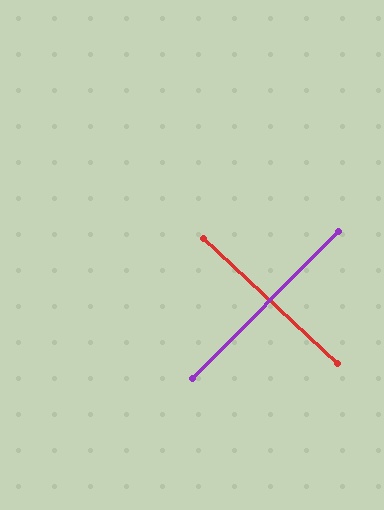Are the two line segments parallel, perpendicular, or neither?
Perpendicular — they meet at approximately 88°.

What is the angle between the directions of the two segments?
Approximately 88 degrees.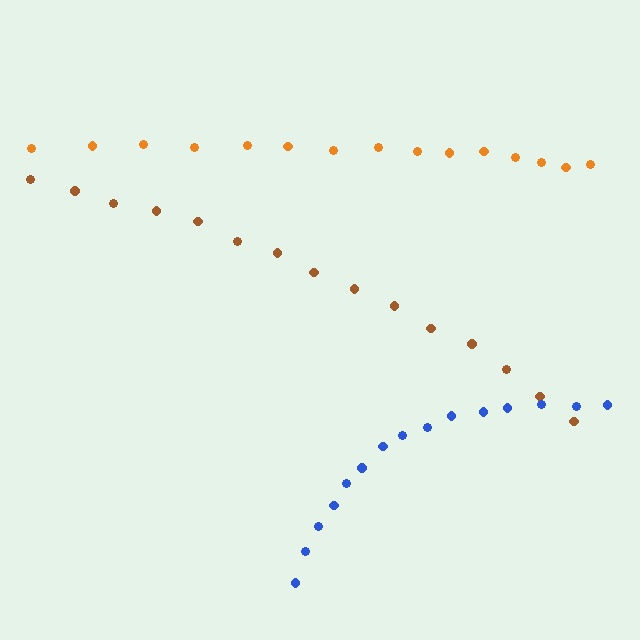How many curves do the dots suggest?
There are 3 distinct paths.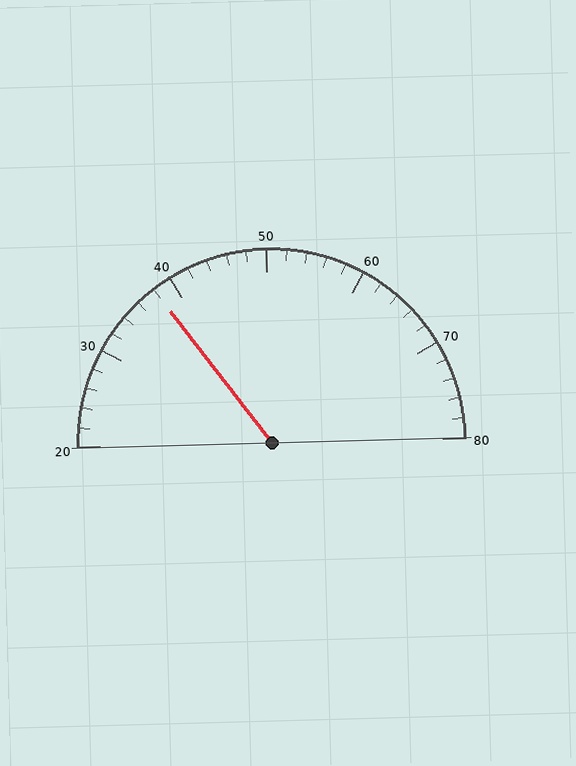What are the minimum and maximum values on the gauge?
The gauge ranges from 20 to 80.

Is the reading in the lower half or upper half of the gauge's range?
The reading is in the lower half of the range (20 to 80).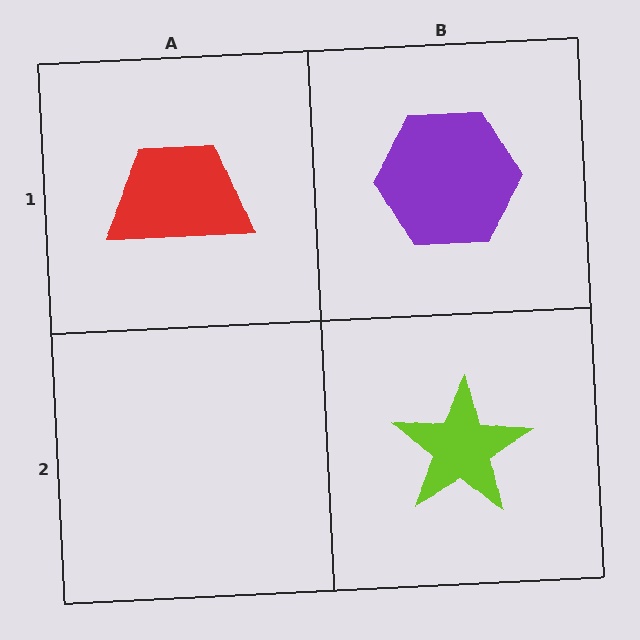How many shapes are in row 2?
1 shape.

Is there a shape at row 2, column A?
No, that cell is empty.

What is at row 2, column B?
A lime star.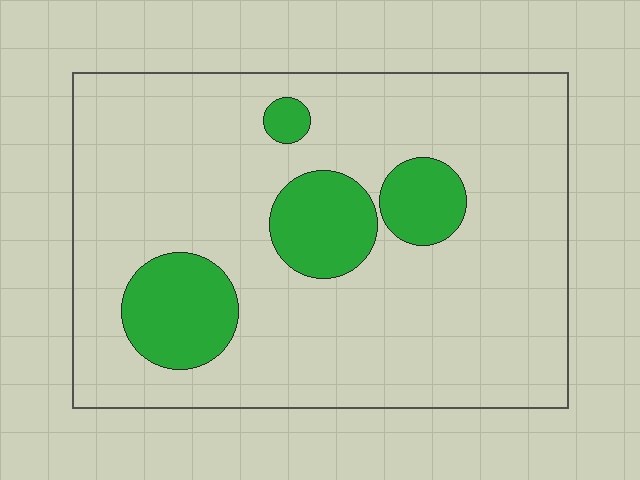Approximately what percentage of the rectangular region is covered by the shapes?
Approximately 15%.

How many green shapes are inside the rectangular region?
4.